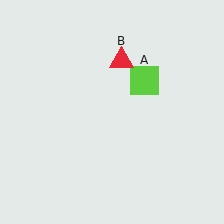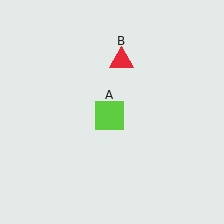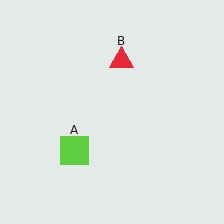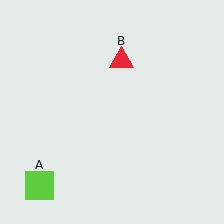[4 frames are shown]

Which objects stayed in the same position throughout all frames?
Red triangle (object B) remained stationary.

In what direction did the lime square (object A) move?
The lime square (object A) moved down and to the left.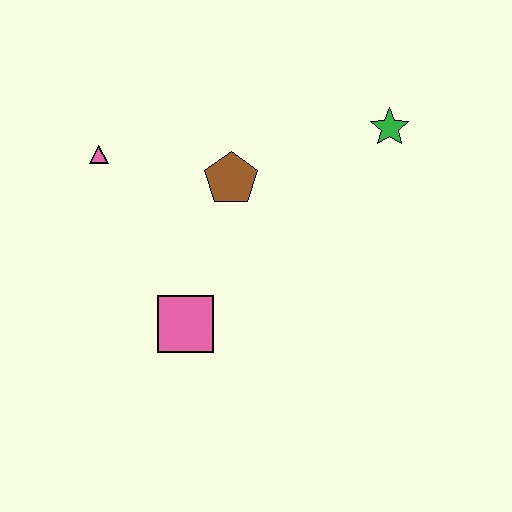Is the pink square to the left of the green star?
Yes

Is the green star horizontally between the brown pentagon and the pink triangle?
No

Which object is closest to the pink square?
The brown pentagon is closest to the pink square.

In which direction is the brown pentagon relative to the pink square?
The brown pentagon is above the pink square.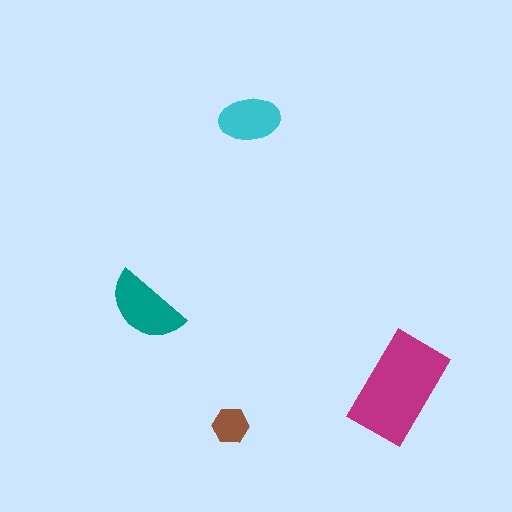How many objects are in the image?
There are 4 objects in the image.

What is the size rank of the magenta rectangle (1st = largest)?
1st.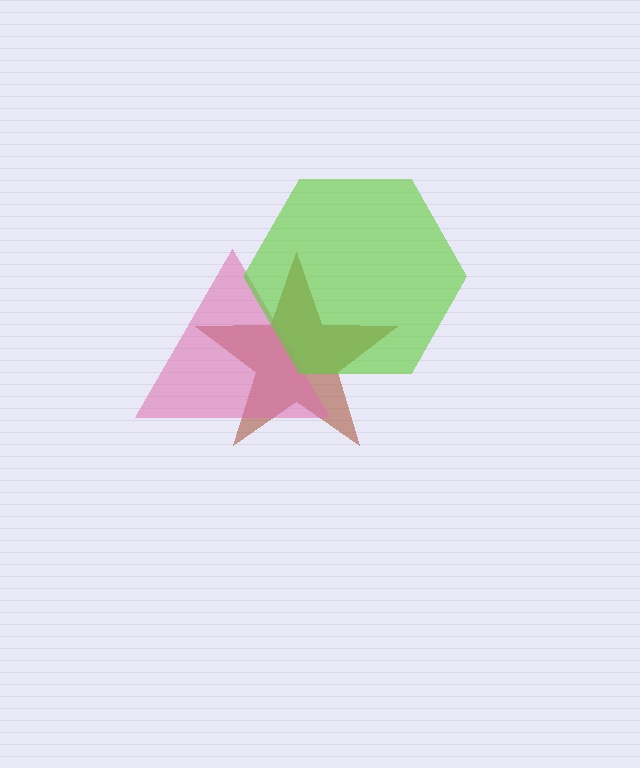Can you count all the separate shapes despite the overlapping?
Yes, there are 3 separate shapes.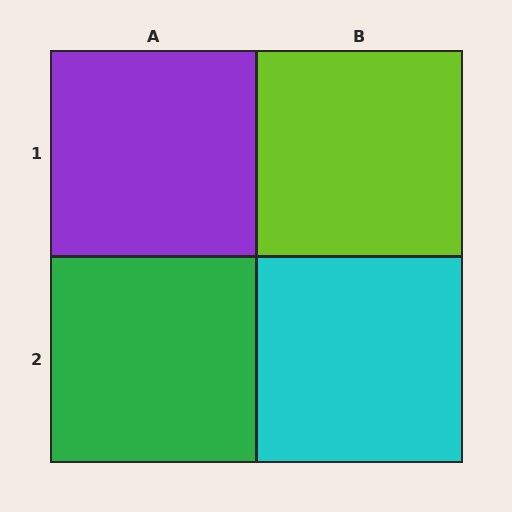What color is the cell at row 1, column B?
Lime.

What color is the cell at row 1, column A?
Purple.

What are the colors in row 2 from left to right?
Green, cyan.